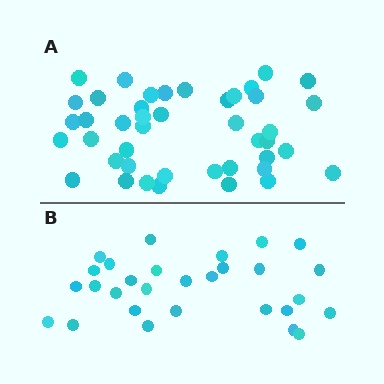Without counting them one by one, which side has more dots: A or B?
Region A (the top region) has more dots.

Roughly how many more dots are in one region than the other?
Region A has approximately 15 more dots than region B.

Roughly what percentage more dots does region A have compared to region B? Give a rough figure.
About 50% more.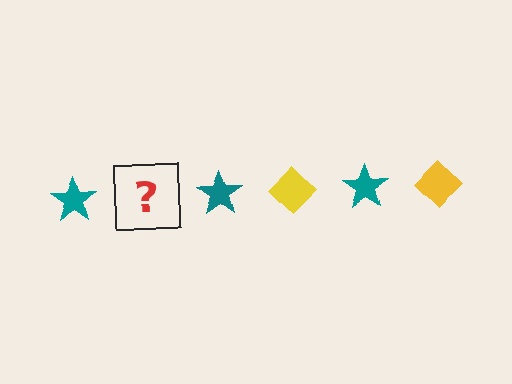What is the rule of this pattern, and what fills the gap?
The rule is that the pattern alternates between teal star and yellow diamond. The gap should be filled with a yellow diamond.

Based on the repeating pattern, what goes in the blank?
The blank should be a yellow diamond.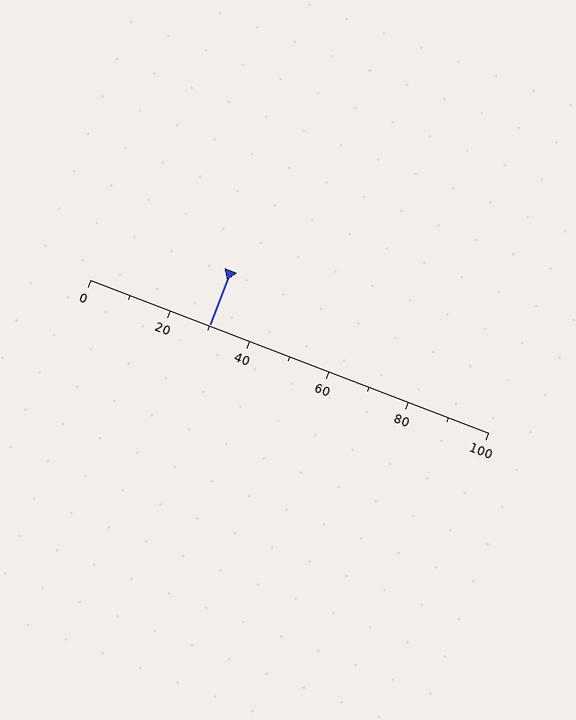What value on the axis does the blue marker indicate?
The marker indicates approximately 30.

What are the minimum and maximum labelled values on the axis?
The axis runs from 0 to 100.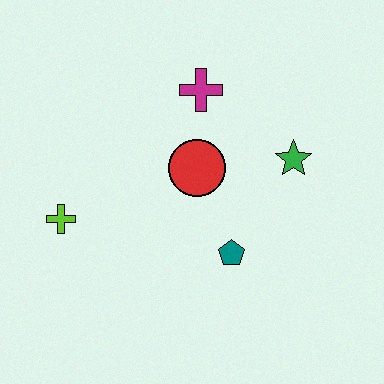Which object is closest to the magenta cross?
The red circle is closest to the magenta cross.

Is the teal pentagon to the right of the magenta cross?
Yes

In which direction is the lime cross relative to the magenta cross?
The lime cross is to the left of the magenta cross.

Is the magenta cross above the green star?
Yes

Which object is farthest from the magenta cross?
The lime cross is farthest from the magenta cross.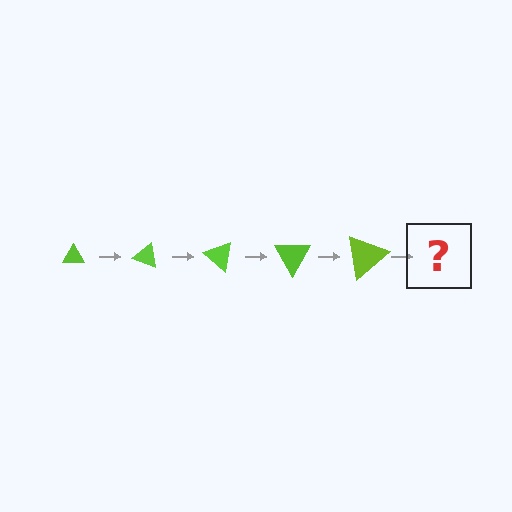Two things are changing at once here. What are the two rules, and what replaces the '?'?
The two rules are that the triangle grows larger each step and it rotates 20 degrees each step. The '?' should be a triangle, larger than the previous one and rotated 100 degrees from the start.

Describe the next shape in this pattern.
It should be a triangle, larger than the previous one and rotated 100 degrees from the start.